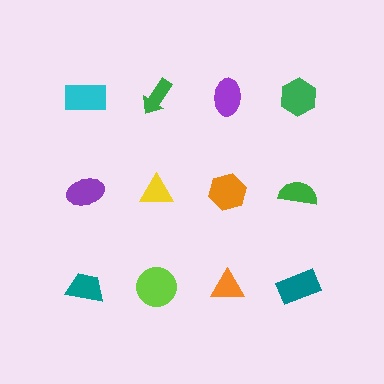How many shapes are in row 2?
4 shapes.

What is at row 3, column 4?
A teal rectangle.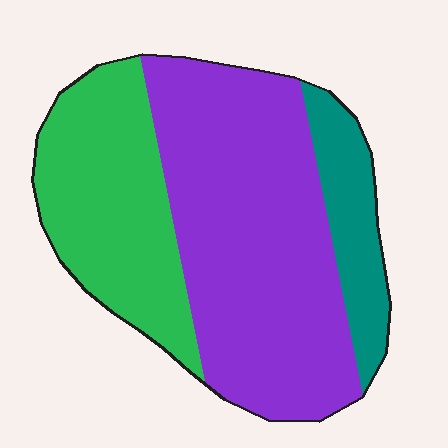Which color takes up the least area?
Teal, at roughly 15%.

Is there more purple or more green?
Purple.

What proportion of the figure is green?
Green takes up about one third (1/3) of the figure.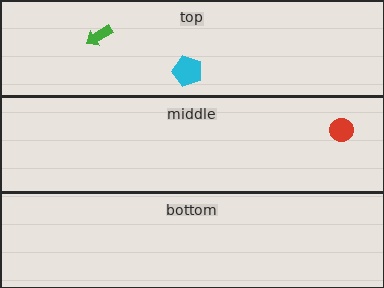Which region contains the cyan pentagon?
The top region.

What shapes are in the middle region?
The red circle.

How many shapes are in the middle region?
1.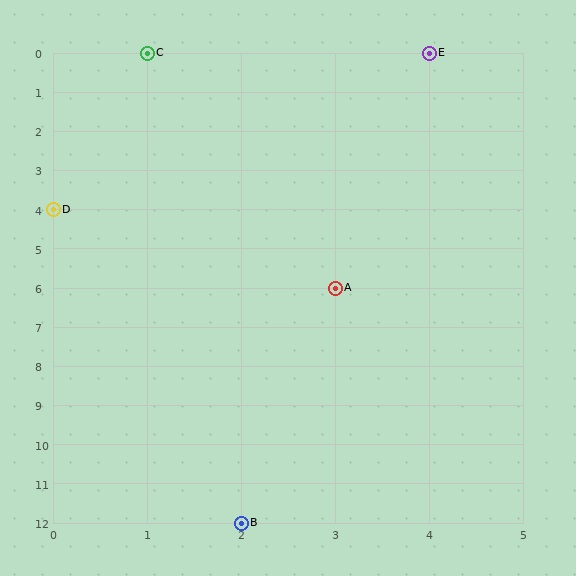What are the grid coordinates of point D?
Point D is at grid coordinates (0, 4).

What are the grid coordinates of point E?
Point E is at grid coordinates (4, 0).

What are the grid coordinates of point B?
Point B is at grid coordinates (2, 12).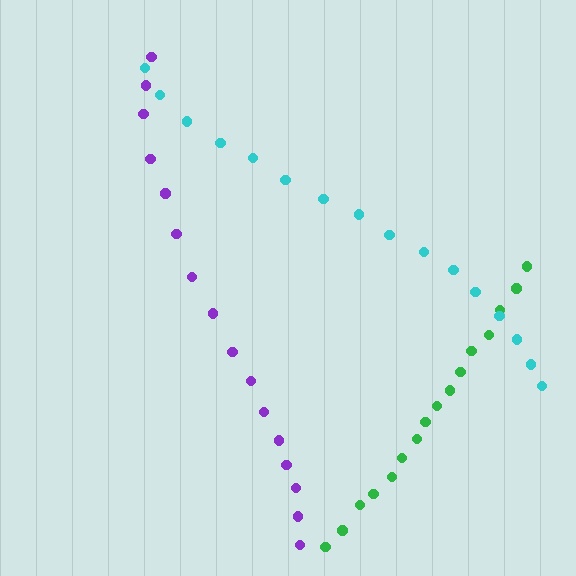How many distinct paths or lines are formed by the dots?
There are 3 distinct paths.